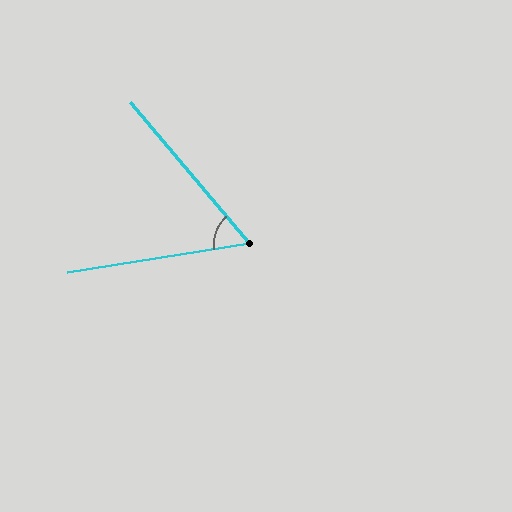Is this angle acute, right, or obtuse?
It is acute.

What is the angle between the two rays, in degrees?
Approximately 59 degrees.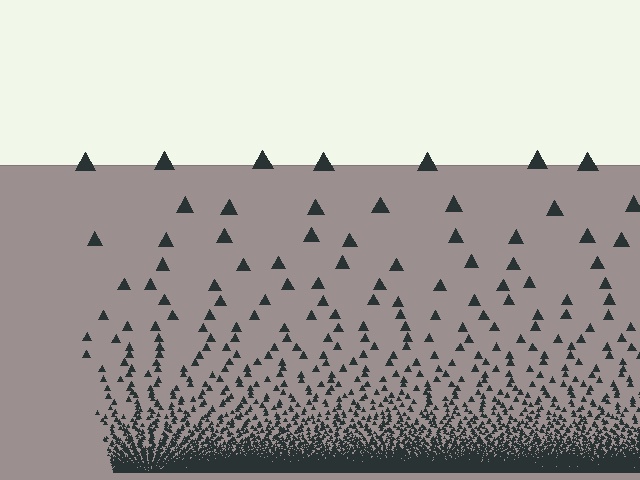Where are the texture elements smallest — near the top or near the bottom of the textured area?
Near the bottom.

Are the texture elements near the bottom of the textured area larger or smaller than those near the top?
Smaller. The gradient is inverted — elements near the bottom are smaller and denser.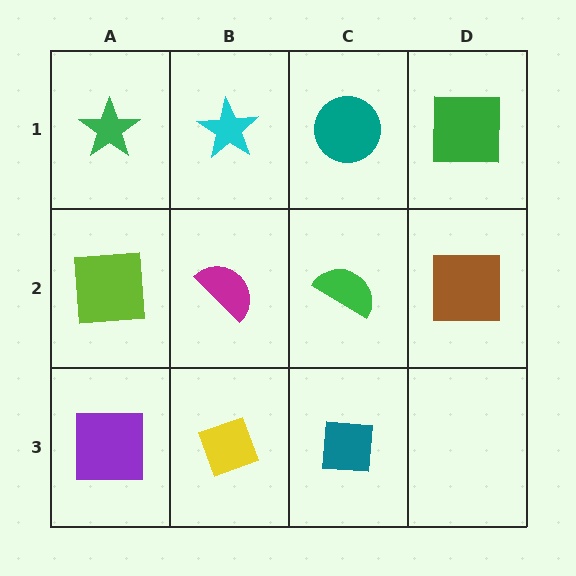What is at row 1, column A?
A green star.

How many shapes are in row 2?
4 shapes.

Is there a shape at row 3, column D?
No, that cell is empty.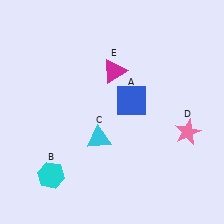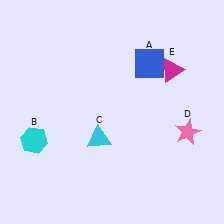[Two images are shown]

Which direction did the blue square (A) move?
The blue square (A) moved up.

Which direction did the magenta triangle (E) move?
The magenta triangle (E) moved right.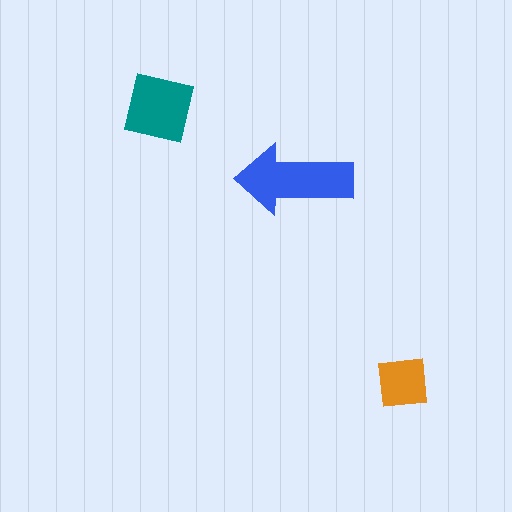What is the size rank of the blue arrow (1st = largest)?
1st.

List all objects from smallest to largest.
The orange square, the teal square, the blue arrow.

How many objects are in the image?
There are 3 objects in the image.